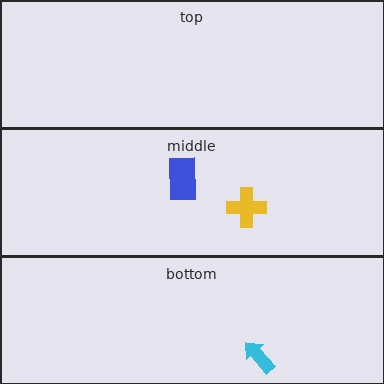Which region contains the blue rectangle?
The middle region.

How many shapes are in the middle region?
2.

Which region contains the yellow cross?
The middle region.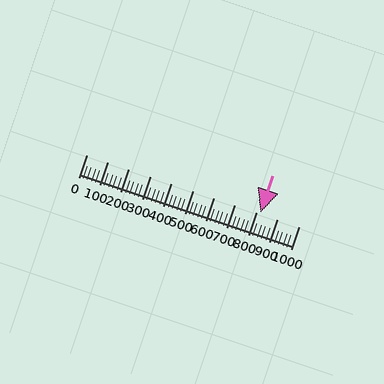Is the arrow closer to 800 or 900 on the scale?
The arrow is closer to 800.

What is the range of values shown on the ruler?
The ruler shows values from 0 to 1000.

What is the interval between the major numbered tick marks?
The major tick marks are spaced 100 units apart.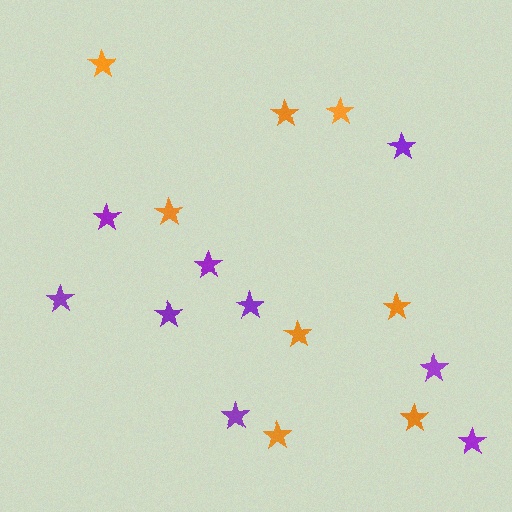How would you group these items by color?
There are 2 groups: one group of orange stars (8) and one group of purple stars (9).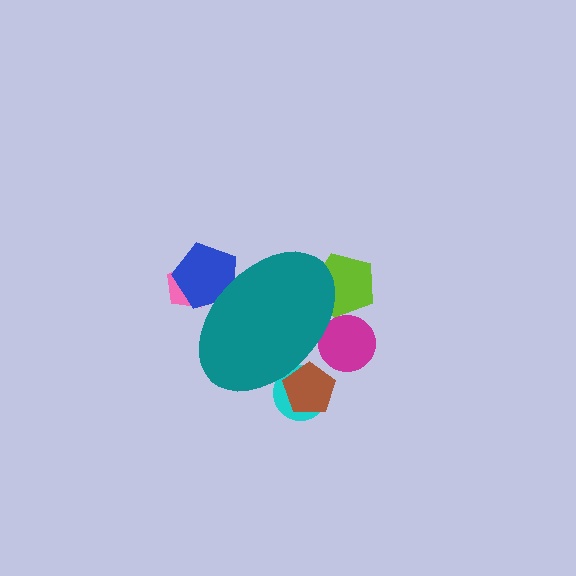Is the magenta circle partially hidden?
Yes, the magenta circle is partially hidden behind the teal ellipse.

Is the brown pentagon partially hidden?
Yes, the brown pentagon is partially hidden behind the teal ellipse.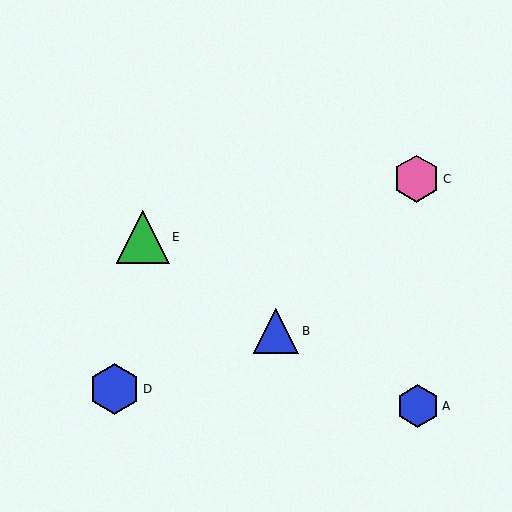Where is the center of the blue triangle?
The center of the blue triangle is at (276, 331).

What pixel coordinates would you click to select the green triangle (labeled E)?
Click at (143, 237) to select the green triangle E.